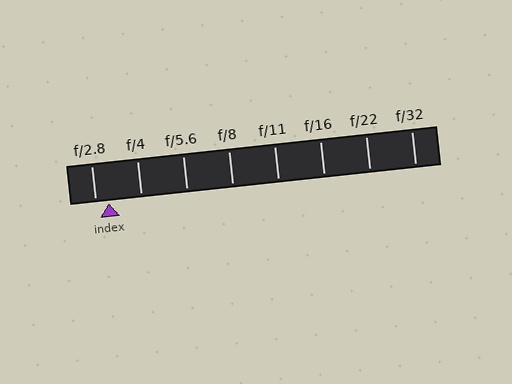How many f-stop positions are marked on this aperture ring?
There are 8 f-stop positions marked.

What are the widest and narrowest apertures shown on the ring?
The widest aperture shown is f/2.8 and the narrowest is f/32.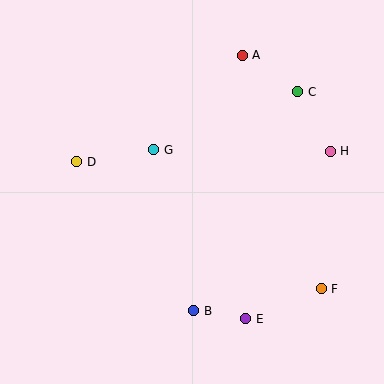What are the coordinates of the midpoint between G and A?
The midpoint between G and A is at (198, 103).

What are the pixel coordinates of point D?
Point D is at (77, 162).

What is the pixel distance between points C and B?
The distance between C and B is 242 pixels.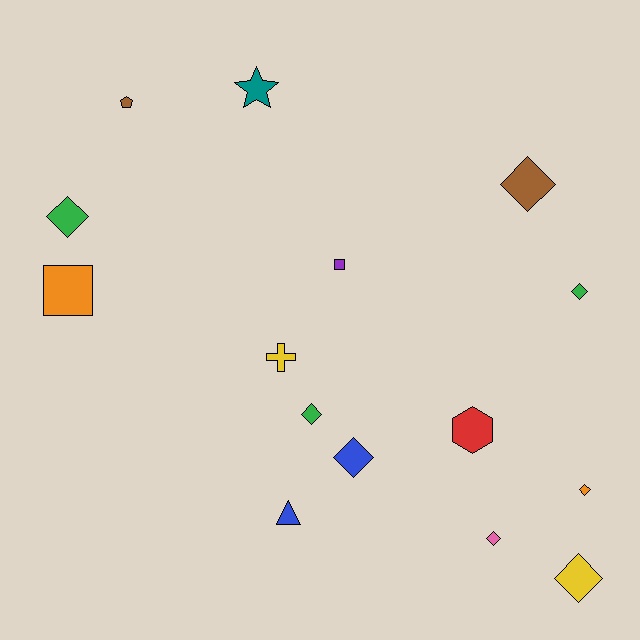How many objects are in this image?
There are 15 objects.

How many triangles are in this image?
There is 1 triangle.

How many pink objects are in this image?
There is 1 pink object.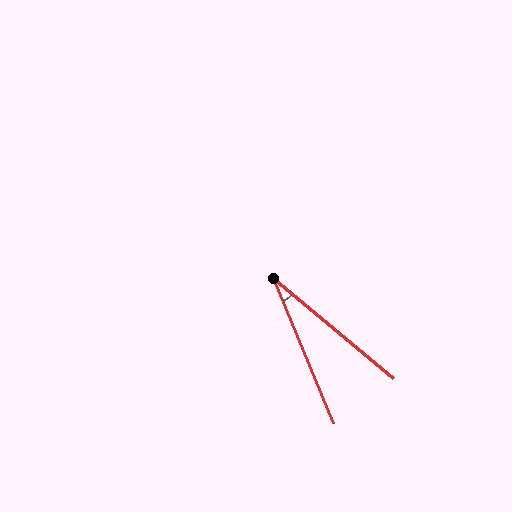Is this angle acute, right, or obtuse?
It is acute.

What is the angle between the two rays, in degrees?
Approximately 28 degrees.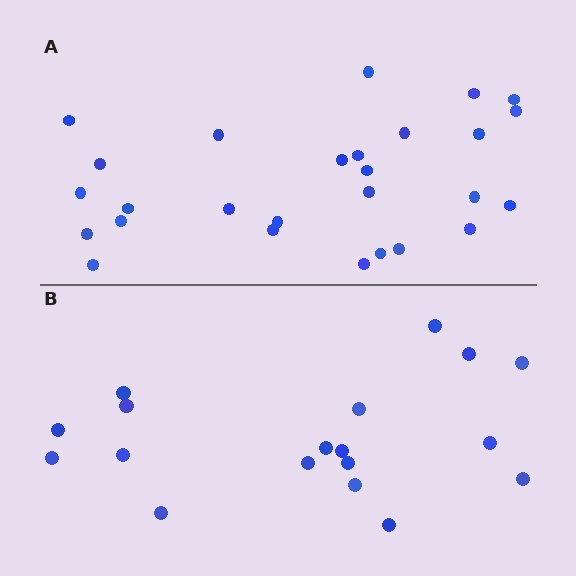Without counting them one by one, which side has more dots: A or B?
Region A (the top region) has more dots.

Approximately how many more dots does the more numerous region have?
Region A has roughly 8 or so more dots than region B.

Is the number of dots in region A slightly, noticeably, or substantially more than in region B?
Region A has substantially more. The ratio is roughly 1.5 to 1.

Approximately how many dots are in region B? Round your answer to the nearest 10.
About 20 dots. (The exact count is 18, which rounds to 20.)